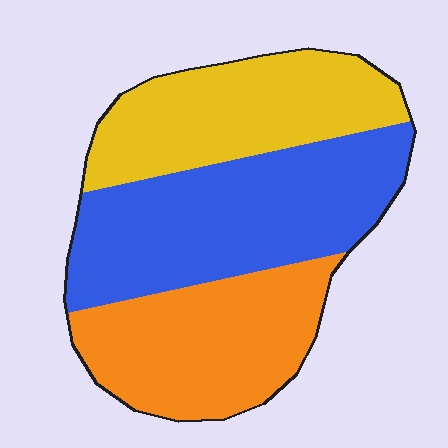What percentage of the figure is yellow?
Yellow covers roughly 30% of the figure.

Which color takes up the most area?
Blue, at roughly 40%.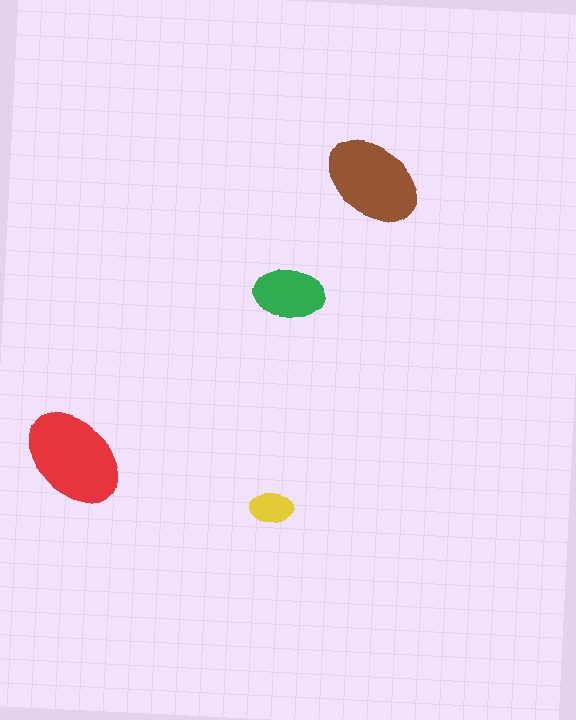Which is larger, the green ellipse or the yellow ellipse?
The green one.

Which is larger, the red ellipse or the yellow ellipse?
The red one.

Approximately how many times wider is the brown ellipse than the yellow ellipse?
About 2.5 times wider.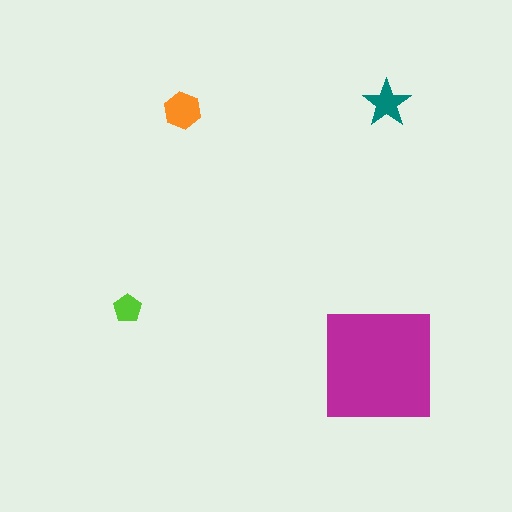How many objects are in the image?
There are 4 objects in the image.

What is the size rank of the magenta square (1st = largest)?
1st.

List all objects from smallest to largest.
The lime pentagon, the teal star, the orange hexagon, the magenta square.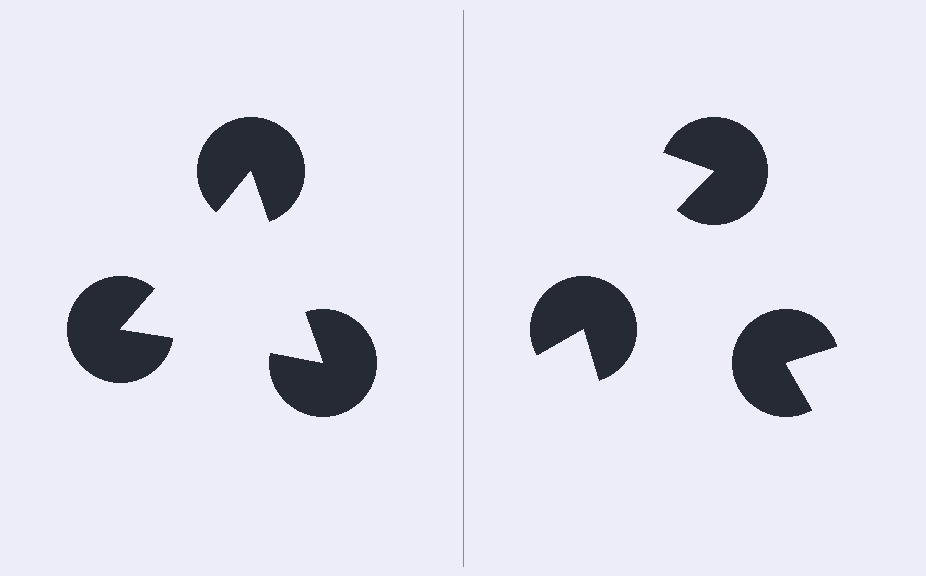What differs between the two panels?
The pac-man discs are positioned identically on both sides; only the wedge orientations differ. On the left they align to a triangle; on the right they are misaligned.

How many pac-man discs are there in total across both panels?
6 — 3 on each side.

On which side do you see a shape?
An illusory triangle appears on the left side. On the right side the wedge cuts are rotated, so no coherent shape forms.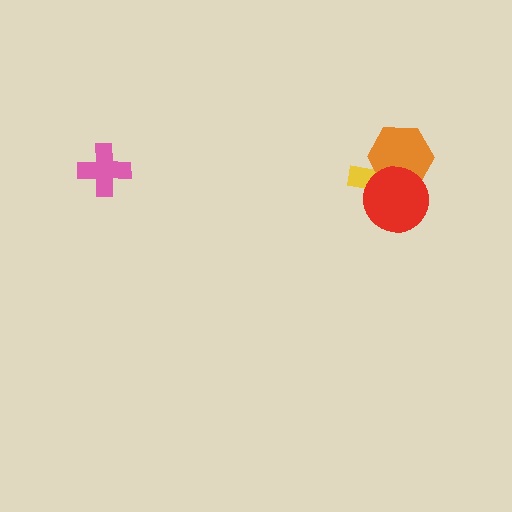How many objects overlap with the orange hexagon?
2 objects overlap with the orange hexagon.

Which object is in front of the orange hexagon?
The red circle is in front of the orange hexagon.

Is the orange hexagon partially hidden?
Yes, it is partially covered by another shape.